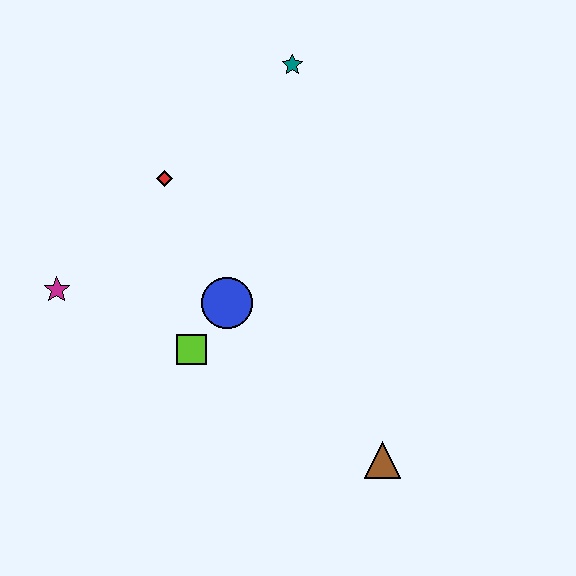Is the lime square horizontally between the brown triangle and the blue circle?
No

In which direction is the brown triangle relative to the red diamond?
The brown triangle is below the red diamond.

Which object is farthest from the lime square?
The teal star is farthest from the lime square.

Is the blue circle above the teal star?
No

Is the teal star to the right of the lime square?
Yes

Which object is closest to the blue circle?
The lime square is closest to the blue circle.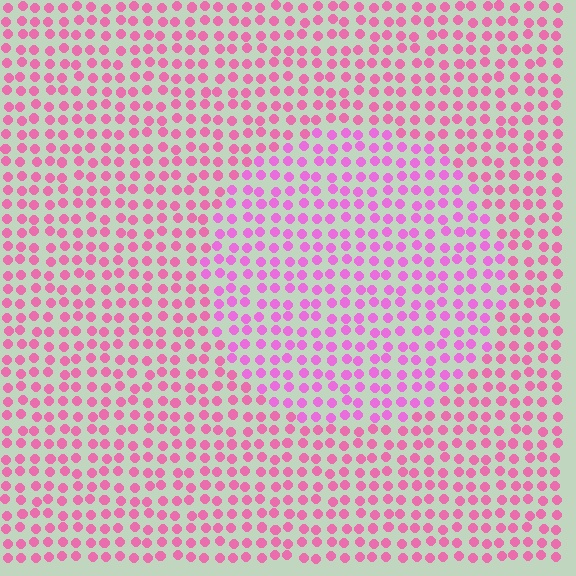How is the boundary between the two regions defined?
The boundary is defined purely by a slight shift in hue (about 24 degrees). Spacing, size, and orientation are identical on both sides.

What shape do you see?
I see a circle.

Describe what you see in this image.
The image is filled with small pink elements in a uniform arrangement. A circle-shaped region is visible where the elements are tinted to a slightly different hue, forming a subtle color boundary.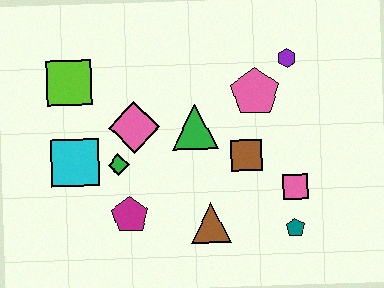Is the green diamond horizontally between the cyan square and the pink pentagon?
Yes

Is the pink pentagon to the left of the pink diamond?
No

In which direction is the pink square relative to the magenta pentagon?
The pink square is to the right of the magenta pentagon.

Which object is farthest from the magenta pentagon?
The purple hexagon is farthest from the magenta pentagon.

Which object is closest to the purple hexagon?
The pink pentagon is closest to the purple hexagon.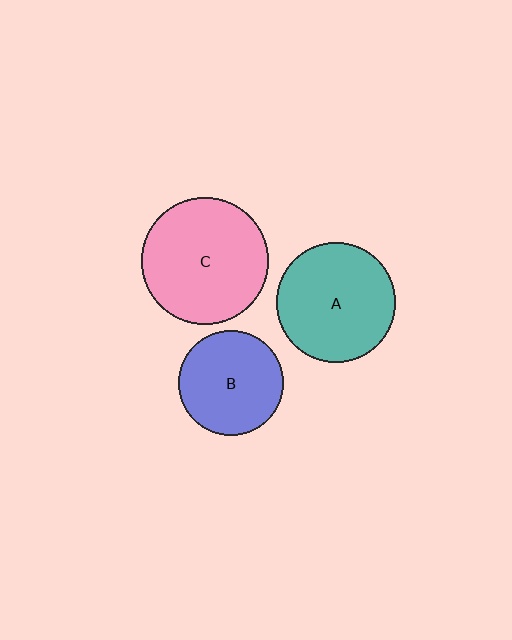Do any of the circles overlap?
No, none of the circles overlap.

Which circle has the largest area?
Circle C (pink).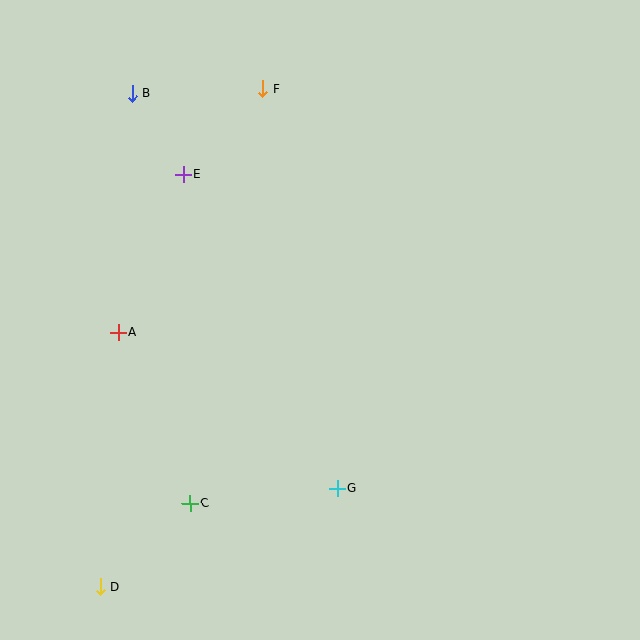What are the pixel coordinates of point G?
Point G is at (338, 488).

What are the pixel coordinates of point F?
Point F is at (263, 89).